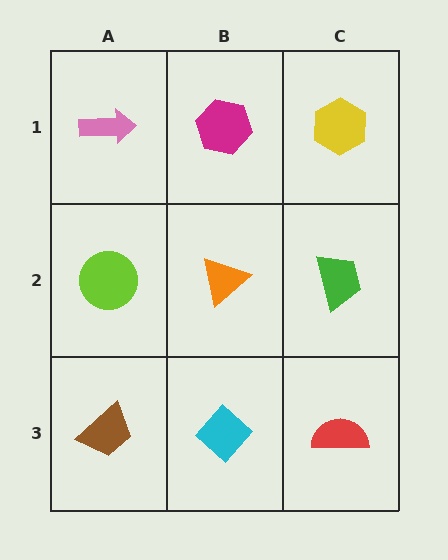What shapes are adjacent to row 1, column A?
A lime circle (row 2, column A), a magenta hexagon (row 1, column B).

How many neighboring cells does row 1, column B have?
3.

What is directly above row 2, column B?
A magenta hexagon.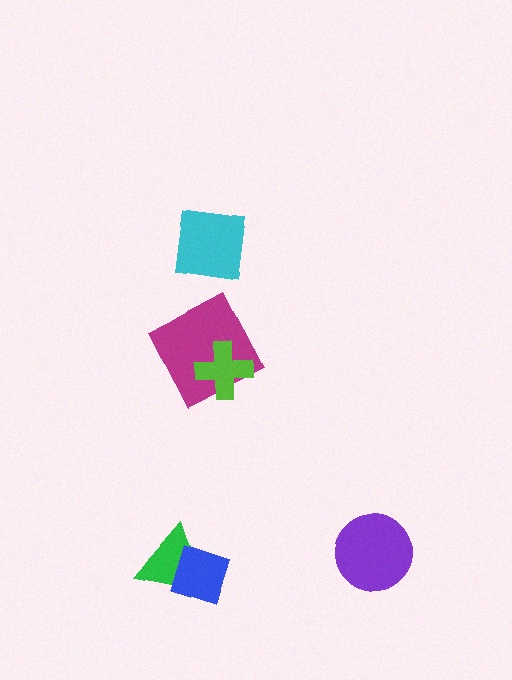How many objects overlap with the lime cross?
1 object overlaps with the lime cross.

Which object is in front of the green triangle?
The blue diamond is in front of the green triangle.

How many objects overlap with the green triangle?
1 object overlaps with the green triangle.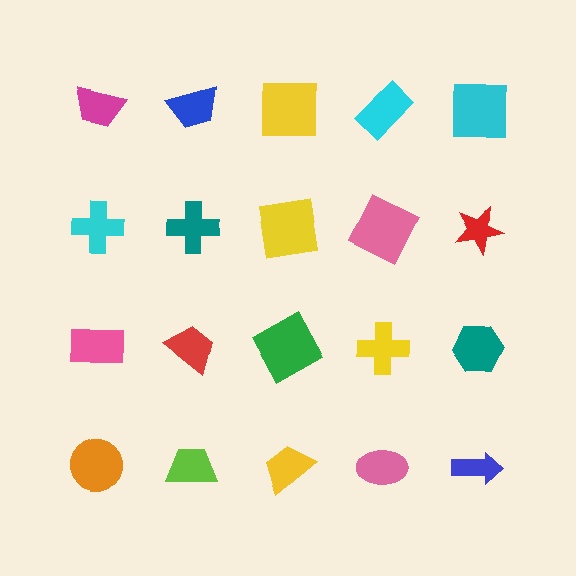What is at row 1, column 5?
A cyan square.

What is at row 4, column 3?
A yellow trapezoid.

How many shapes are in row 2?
5 shapes.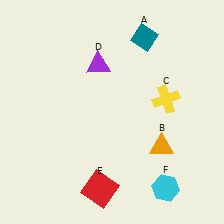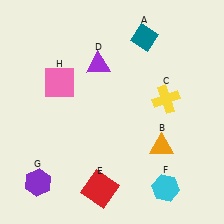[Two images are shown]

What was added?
A purple hexagon (G), a pink square (H) were added in Image 2.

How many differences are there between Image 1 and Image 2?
There are 2 differences between the two images.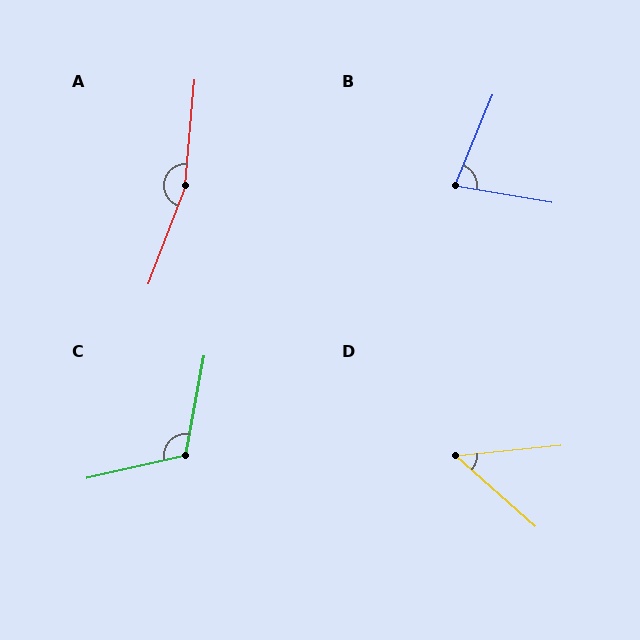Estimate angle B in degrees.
Approximately 77 degrees.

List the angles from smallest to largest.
D (47°), B (77°), C (114°), A (164°).